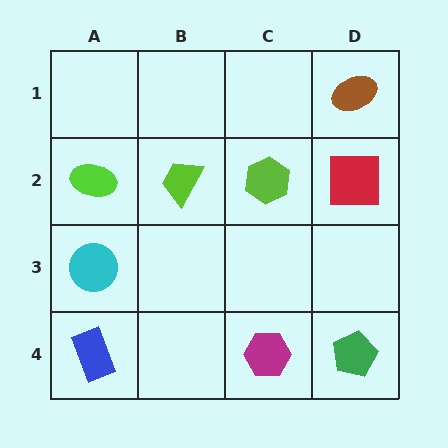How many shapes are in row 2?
4 shapes.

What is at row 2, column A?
A lime ellipse.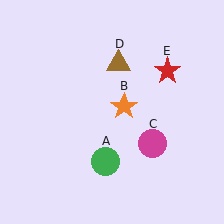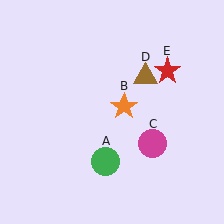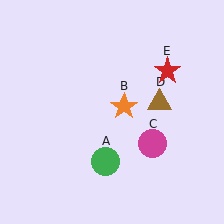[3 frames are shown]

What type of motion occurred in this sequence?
The brown triangle (object D) rotated clockwise around the center of the scene.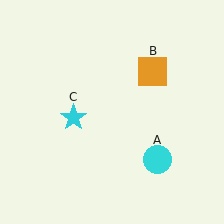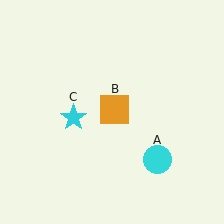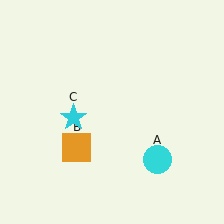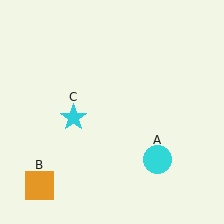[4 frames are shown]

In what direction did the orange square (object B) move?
The orange square (object B) moved down and to the left.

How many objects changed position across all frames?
1 object changed position: orange square (object B).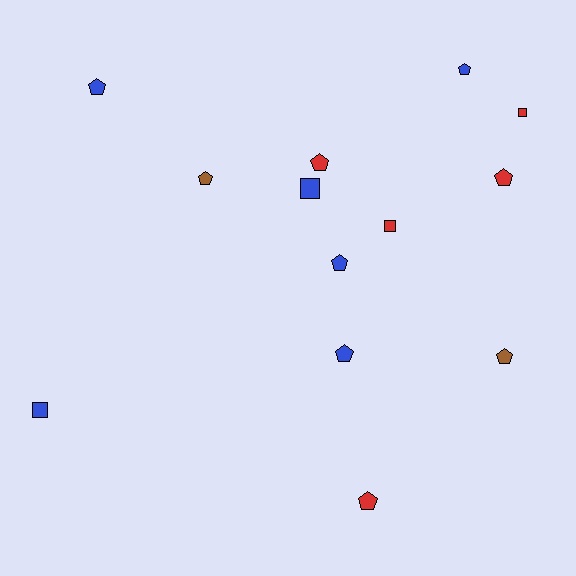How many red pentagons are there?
There are 3 red pentagons.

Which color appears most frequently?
Blue, with 6 objects.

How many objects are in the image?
There are 13 objects.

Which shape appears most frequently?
Pentagon, with 9 objects.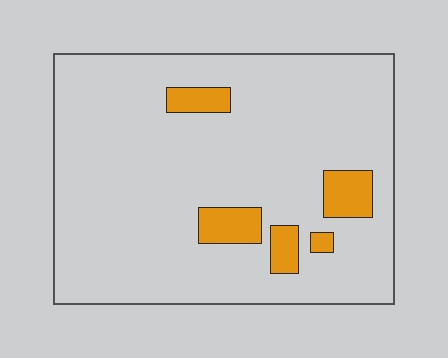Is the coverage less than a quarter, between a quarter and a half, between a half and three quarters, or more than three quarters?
Less than a quarter.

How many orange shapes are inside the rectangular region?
5.